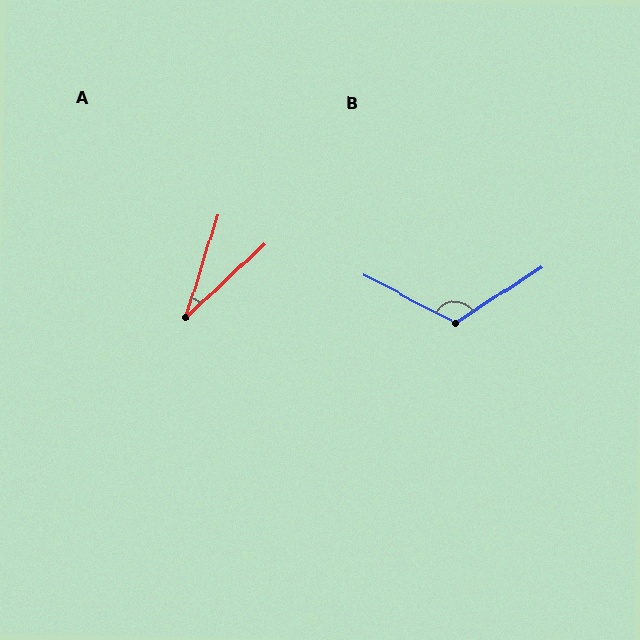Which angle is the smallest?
A, at approximately 30 degrees.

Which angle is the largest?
B, at approximately 119 degrees.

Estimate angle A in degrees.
Approximately 30 degrees.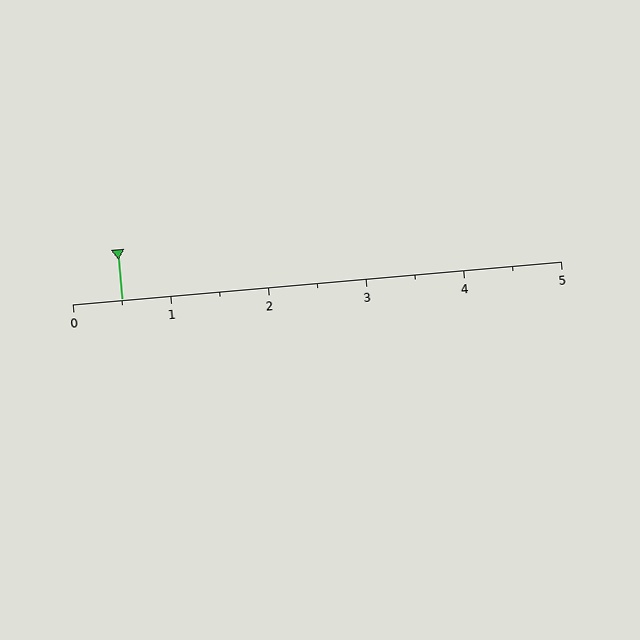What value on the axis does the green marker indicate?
The marker indicates approximately 0.5.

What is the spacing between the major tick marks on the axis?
The major ticks are spaced 1 apart.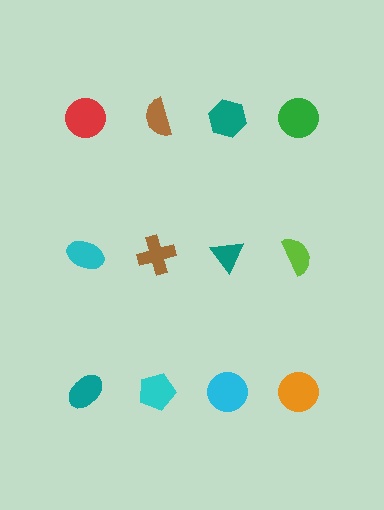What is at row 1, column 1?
A red circle.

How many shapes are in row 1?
4 shapes.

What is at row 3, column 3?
A cyan circle.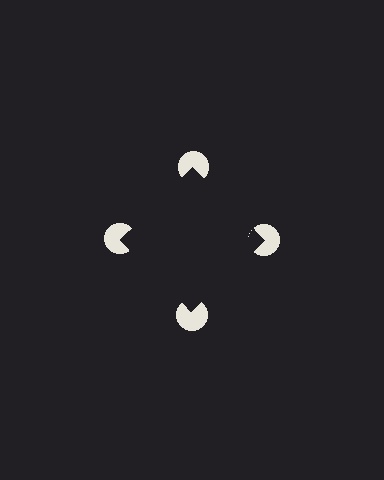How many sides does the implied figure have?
4 sides.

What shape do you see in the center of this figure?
An illusory square — its edges are inferred from the aligned wedge cuts in the pac-man discs, not physically drawn.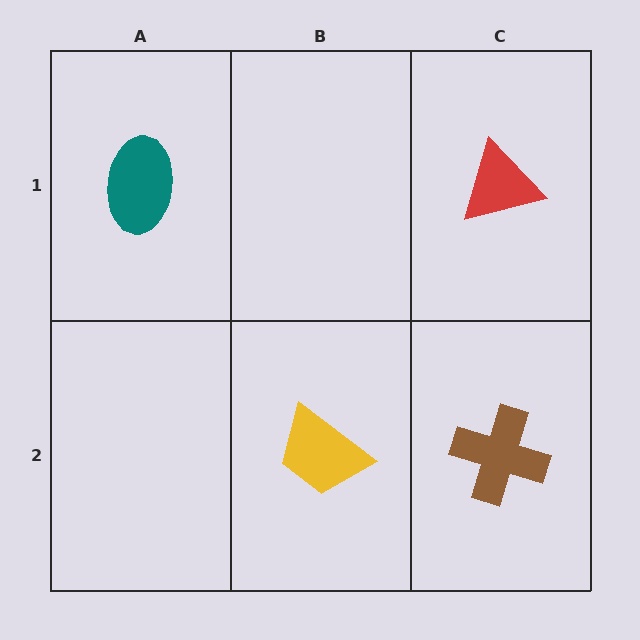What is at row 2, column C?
A brown cross.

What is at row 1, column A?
A teal ellipse.